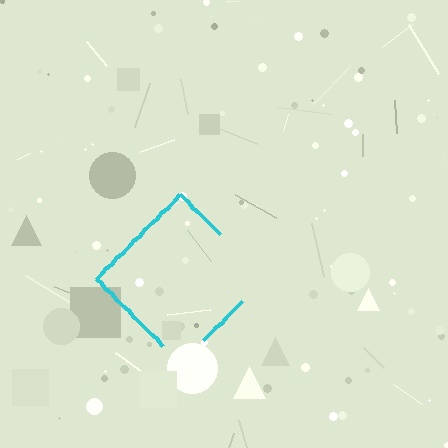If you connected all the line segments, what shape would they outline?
They would outline a diamond.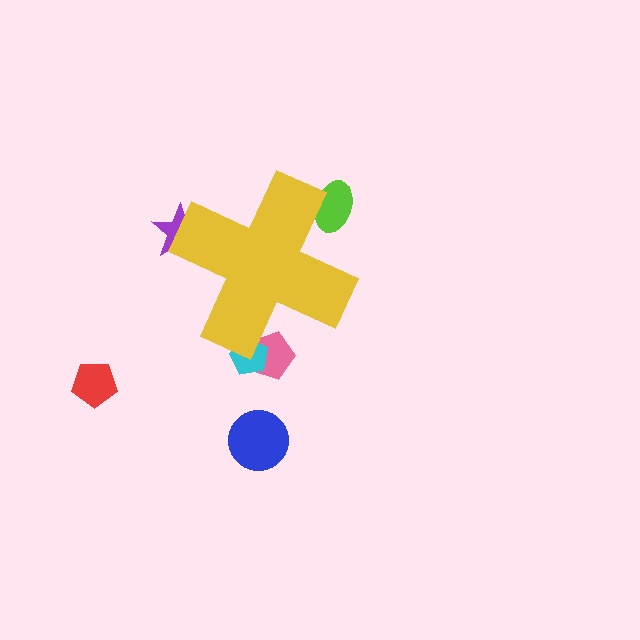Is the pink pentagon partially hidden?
Yes, the pink pentagon is partially hidden behind the yellow cross.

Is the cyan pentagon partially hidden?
Yes, the cyan pentagon is partially hidden behind the yellow cross.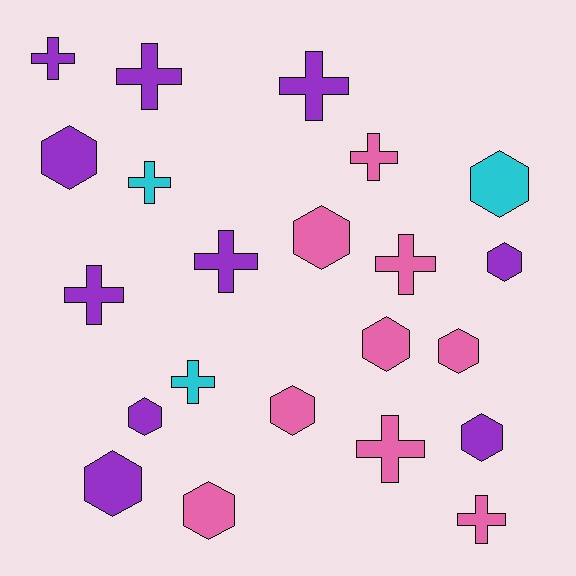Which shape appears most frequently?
Hexagon, with 11 objects.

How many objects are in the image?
There are 22 objects.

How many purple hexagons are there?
There are 5 purple hexagons.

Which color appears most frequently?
Purple, with 10 objects.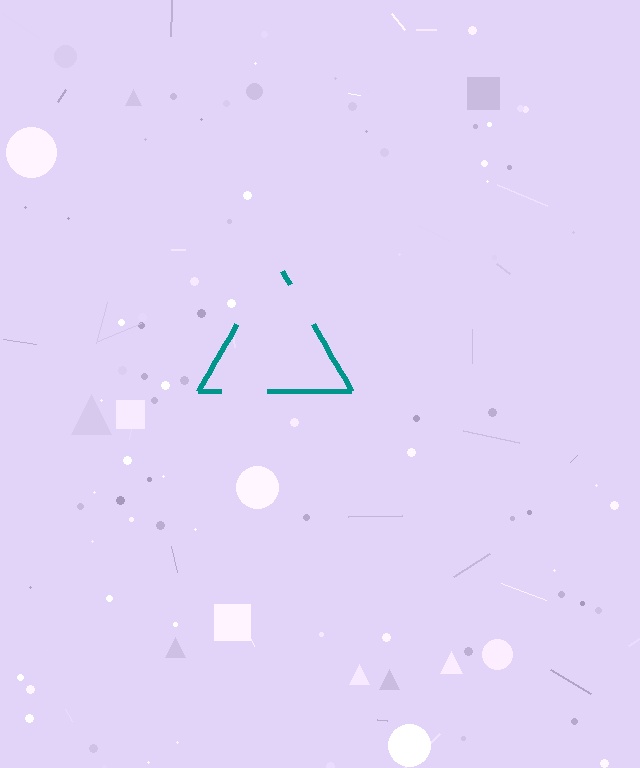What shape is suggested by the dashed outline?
The dashed outline suggests a triangle.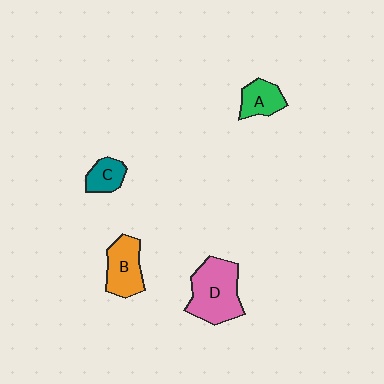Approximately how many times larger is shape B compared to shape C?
Approximately 1.7 times.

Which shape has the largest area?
Shape D (pink).